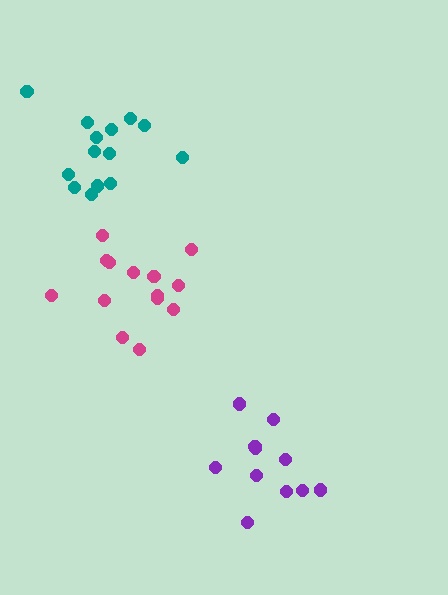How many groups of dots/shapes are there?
There are 3 groups.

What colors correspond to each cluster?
The clusters are colored: purple, magenta, teal.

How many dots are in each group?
Group 1: 12 dots, Group 2: 14 dots, Group 3: 14 dots (40 total).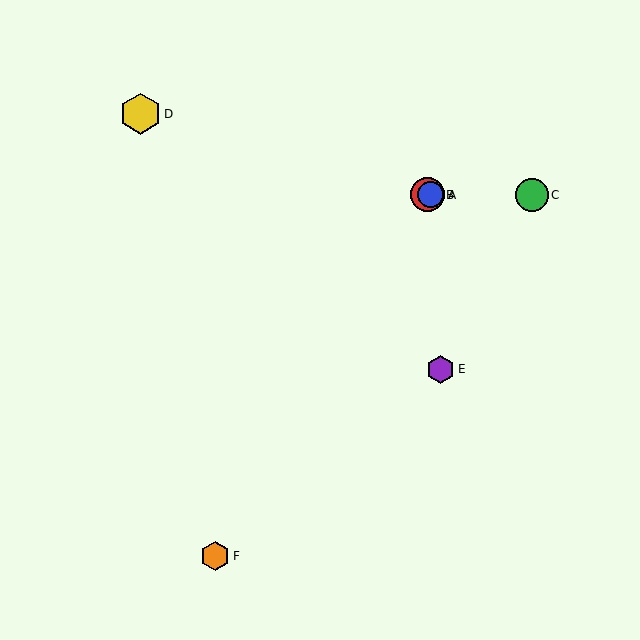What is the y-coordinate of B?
Object B is at y≈195.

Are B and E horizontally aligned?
No, B is at y≈195 and E is at y≈369.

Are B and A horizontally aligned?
Yes, both are at y≈195.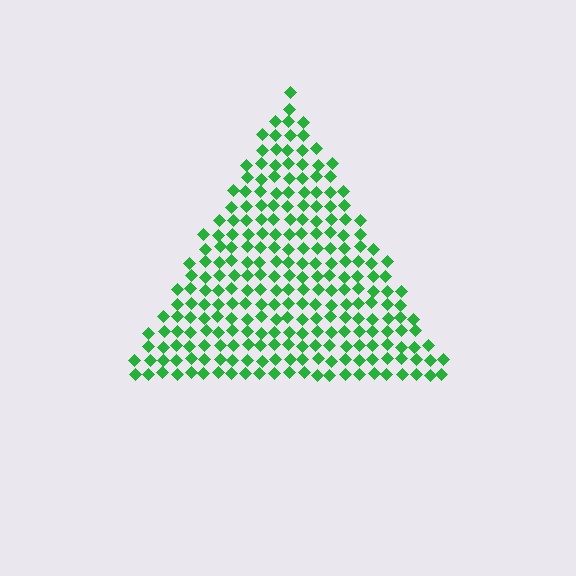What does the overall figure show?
The overall figure shows a triangle.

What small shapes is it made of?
It is made of small diamonds.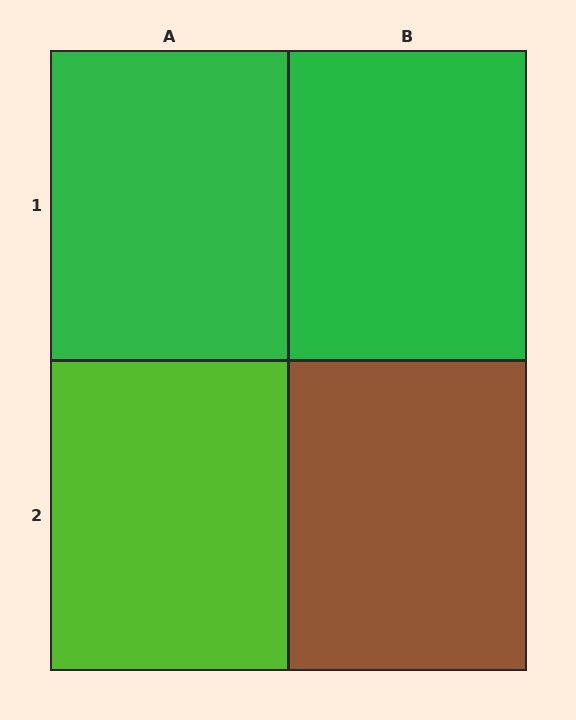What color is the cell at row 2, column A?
Lime.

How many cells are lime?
1 cell is lime.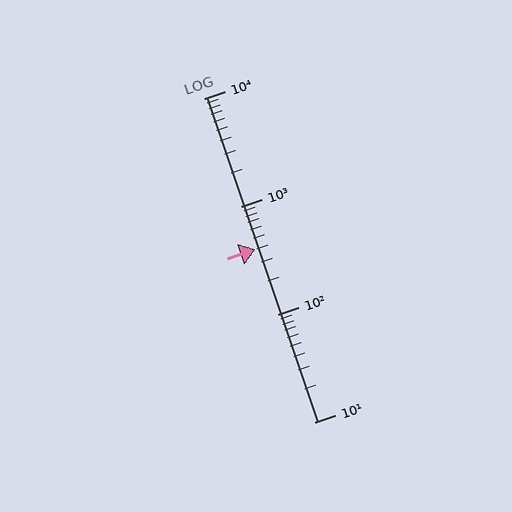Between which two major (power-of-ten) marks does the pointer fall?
The pointer is between 100 and 1000.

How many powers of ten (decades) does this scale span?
The scale spans 3 decades, from 10 to 10000.